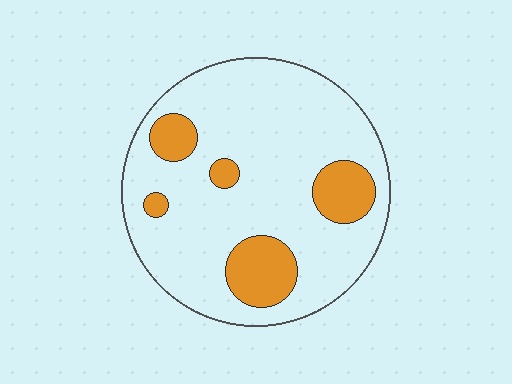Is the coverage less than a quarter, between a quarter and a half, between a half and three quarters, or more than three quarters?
Less than a quarter.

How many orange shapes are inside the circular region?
5.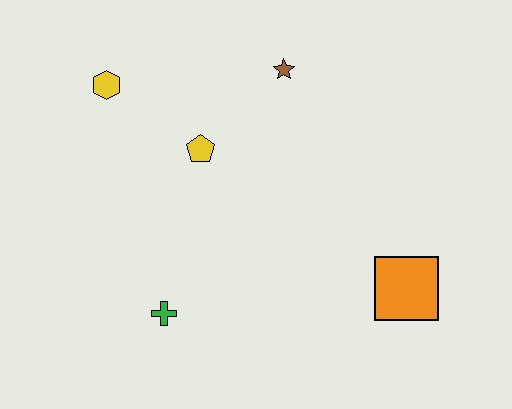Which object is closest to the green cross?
The yellow pentagon is closest to the green cross.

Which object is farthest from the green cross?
The brown star is farthest from the green cross.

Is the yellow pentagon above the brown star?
No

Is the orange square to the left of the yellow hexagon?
No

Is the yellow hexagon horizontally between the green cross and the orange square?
No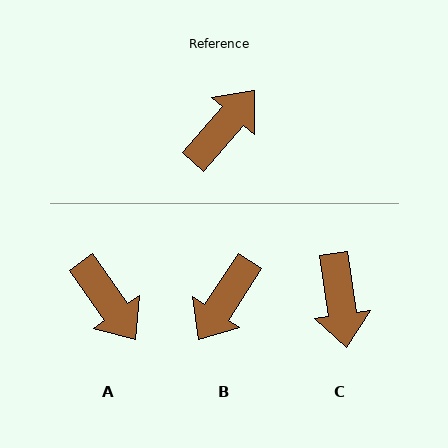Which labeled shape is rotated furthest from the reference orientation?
B, about 172 degrees away.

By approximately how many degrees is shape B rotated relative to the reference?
Approximately 172 degrees clockwise.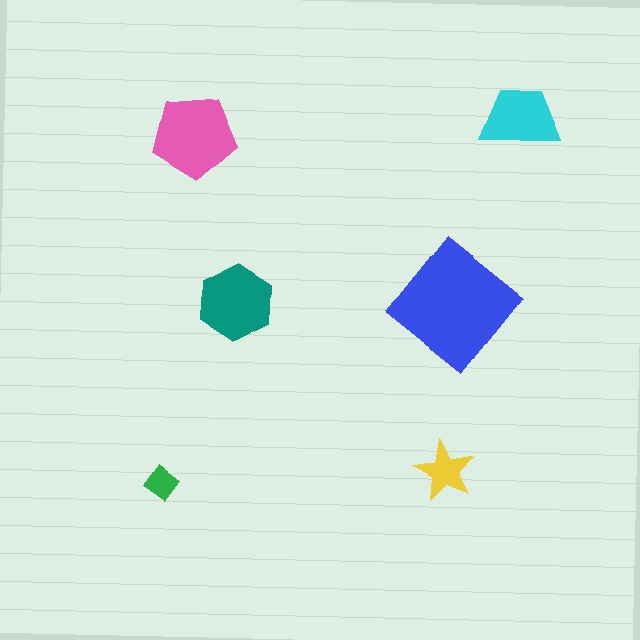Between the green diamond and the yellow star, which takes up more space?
The yellow star.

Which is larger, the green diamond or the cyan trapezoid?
The cyan trapezoid.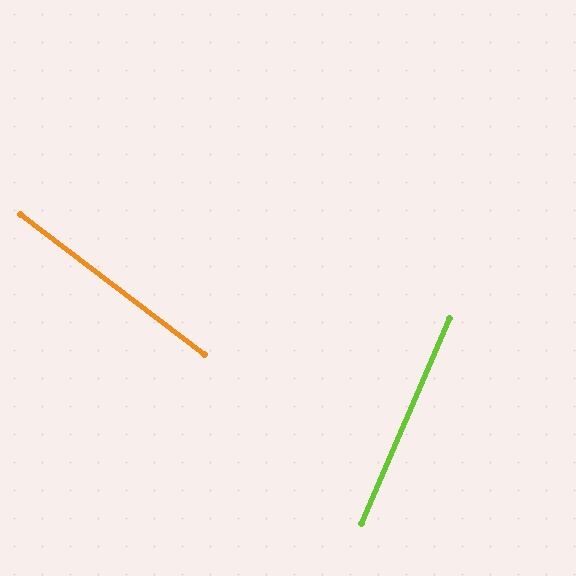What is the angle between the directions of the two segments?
Approximately 76 degrees.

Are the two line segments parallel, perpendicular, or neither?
Neither parallel nor perpendicular — they differ by about 76°.